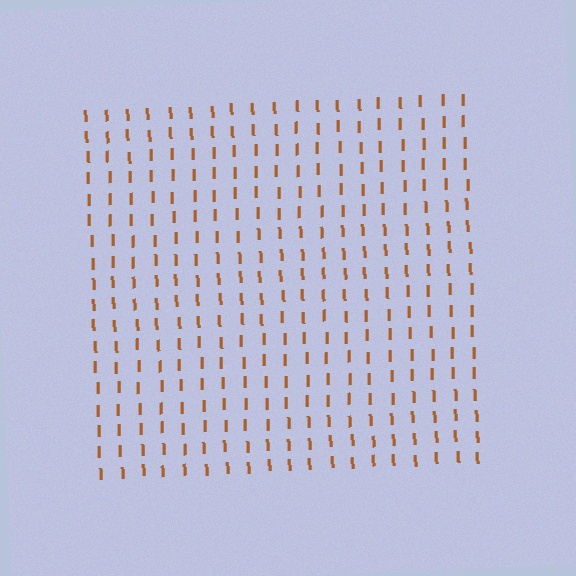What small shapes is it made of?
It is made of small letter I's.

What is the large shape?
The large shape is a square.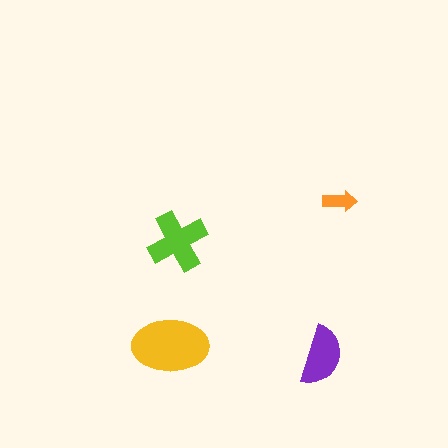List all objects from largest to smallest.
The yellow ellipse, the lime cross, the purple semicircle, the orange arrow.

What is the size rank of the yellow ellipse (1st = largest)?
1st.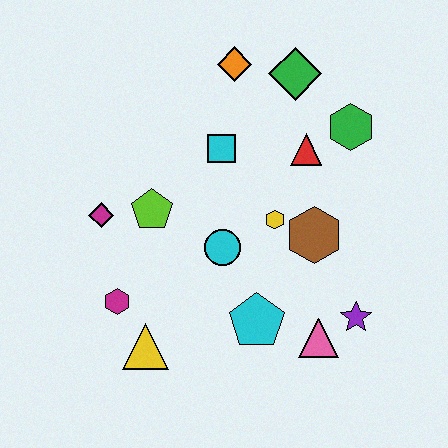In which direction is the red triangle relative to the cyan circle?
The red triangle is above the cyan circle.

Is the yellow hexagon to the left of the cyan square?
No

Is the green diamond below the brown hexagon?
No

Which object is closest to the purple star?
The pink triangle is closest to the purple star.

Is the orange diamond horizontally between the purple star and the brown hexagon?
No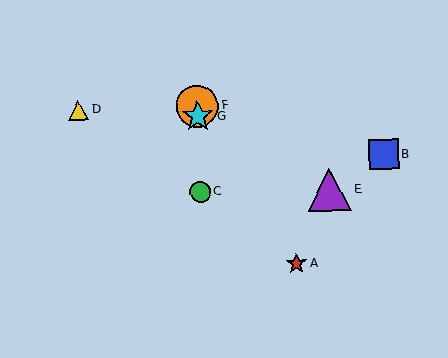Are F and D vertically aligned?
No, F is at x≈197 and D is at x≈78.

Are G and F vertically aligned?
Yes, both are at x≈198.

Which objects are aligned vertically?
Objects C, F, G are aligned vertically.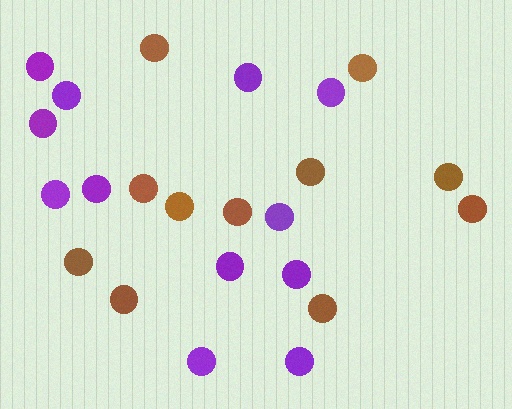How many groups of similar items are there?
There are 2 groups: one group of brown circles (11) and one group of purple circles (12).